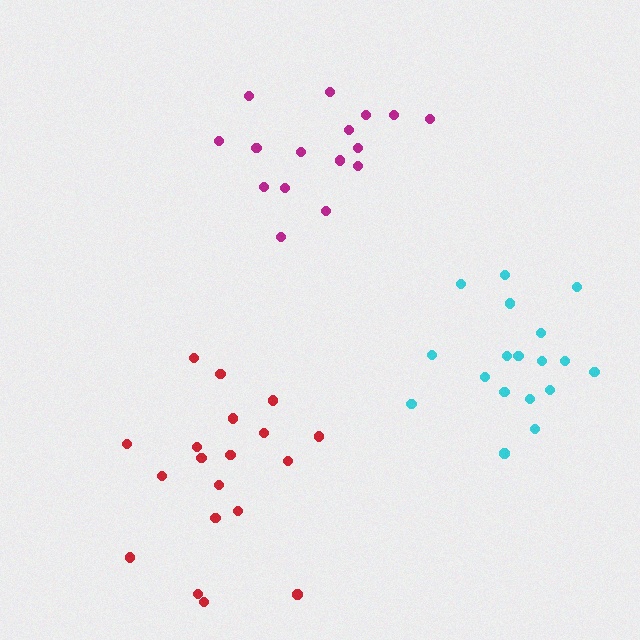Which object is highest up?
The magenta cluster is topmost.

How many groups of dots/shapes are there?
There are 3 groups.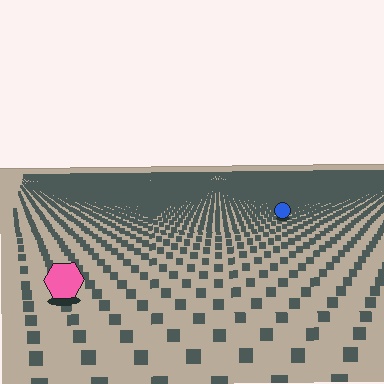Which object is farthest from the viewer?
The blue circle is farthest from the viewer. It appears smaller and the ground texture around it is denser.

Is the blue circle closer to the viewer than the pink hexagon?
No. The pink hexagon is closer — you can tell from the texture gradient: the ground texture is coarser near it.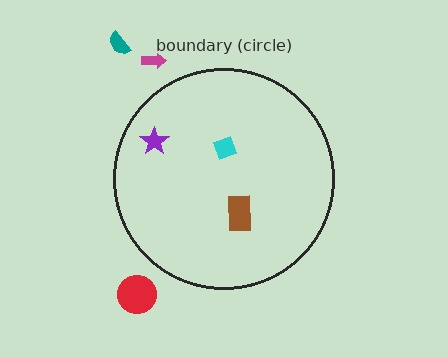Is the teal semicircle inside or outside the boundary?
Outside.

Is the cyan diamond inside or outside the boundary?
Inside.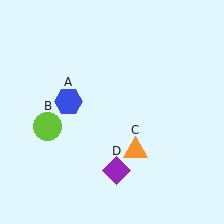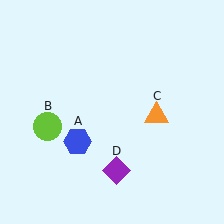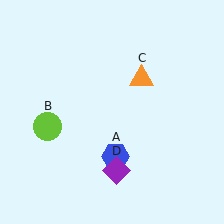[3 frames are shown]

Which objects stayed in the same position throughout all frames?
Lime circle (object B) and purple diamond (object D) remained stationary.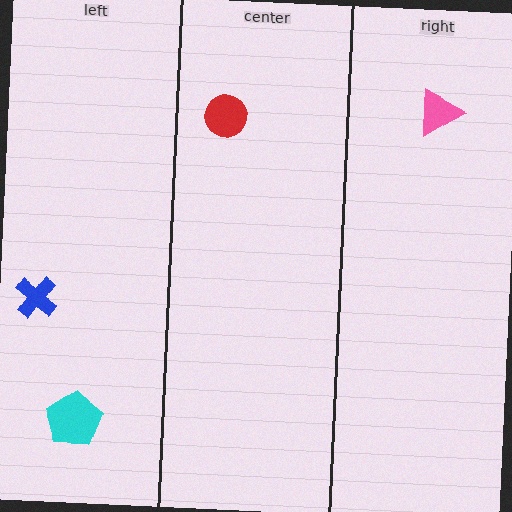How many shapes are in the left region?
2.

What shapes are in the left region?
The blue cross, the cyan pentagon.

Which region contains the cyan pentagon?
The left region.